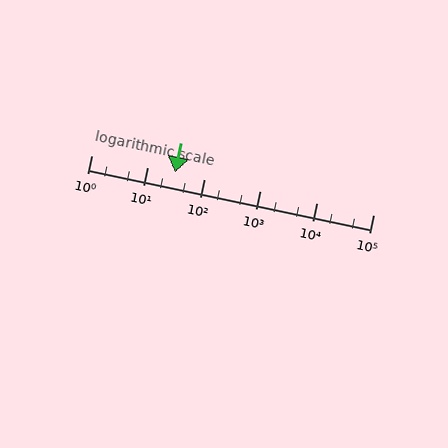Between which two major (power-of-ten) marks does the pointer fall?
The pointer is between 10 and 100.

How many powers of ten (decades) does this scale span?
The scale spans 5 decades, from 1 to 100000.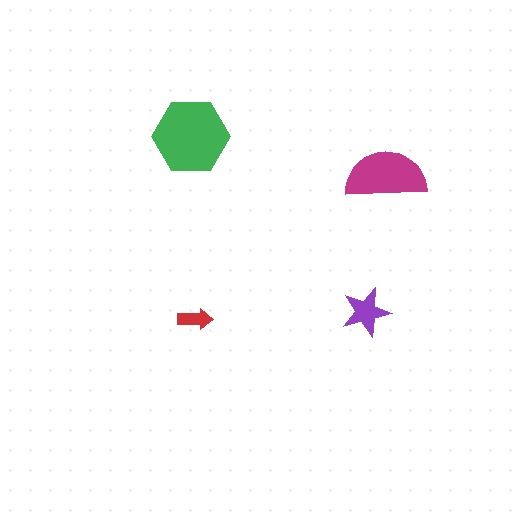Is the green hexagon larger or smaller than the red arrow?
Larger.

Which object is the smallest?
The red arrow.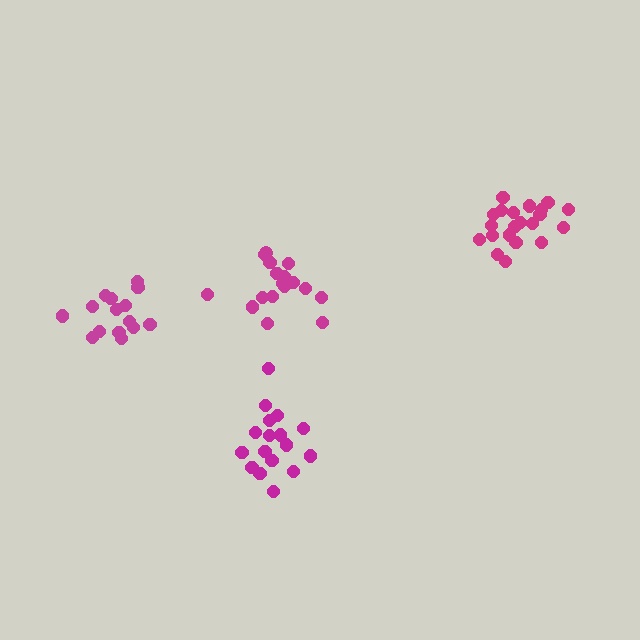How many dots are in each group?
Group 1: 21 dots, Group 2: 15 dots, Group 3: 17 dots, Group 4: 17 dots (70 total).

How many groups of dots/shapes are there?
There are 4 groups.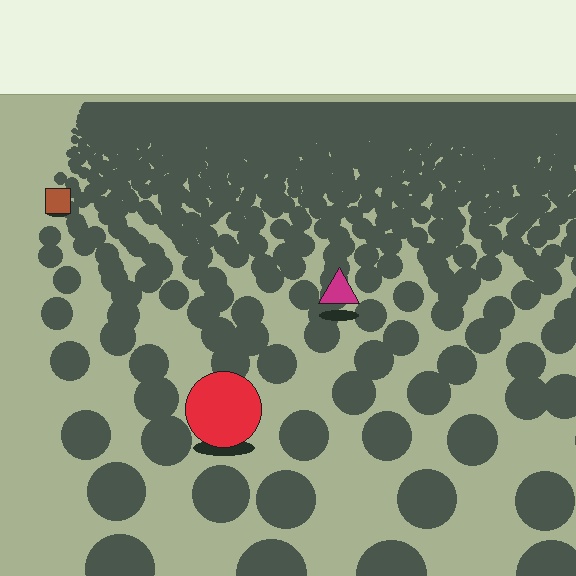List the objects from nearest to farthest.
From nearest to farthest: the red circle, the magenta triangle, the brown square.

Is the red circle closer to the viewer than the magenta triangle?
Yes. The red circle is closer — you can tell from the texture gradient: the ground texture is coarser near it.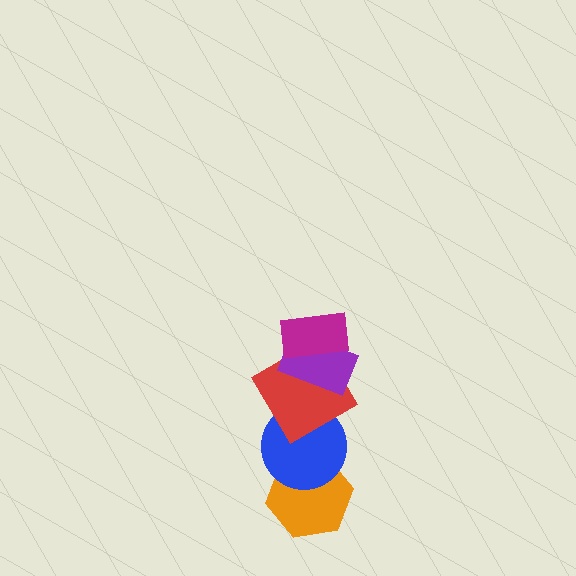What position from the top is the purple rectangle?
The purple rectangle is 2nd from the top.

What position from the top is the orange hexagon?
The orange hexagon is 5th from the top.